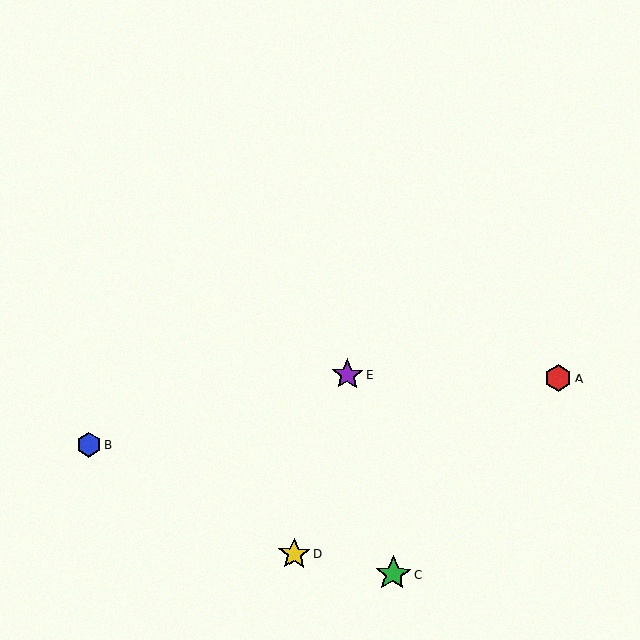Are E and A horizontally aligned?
Yes, both are at y≈375.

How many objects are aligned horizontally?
2 objects (A, E) are aligned horizontally.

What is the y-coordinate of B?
Object B is at y≈445.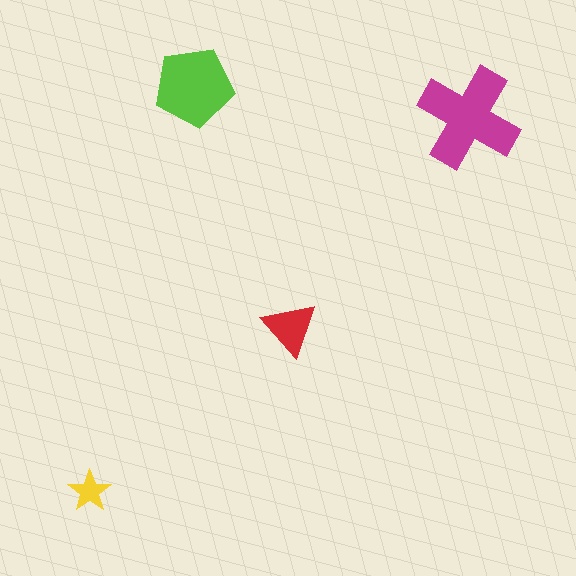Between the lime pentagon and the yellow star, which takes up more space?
The lime pentagon.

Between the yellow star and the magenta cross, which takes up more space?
The magenta cross.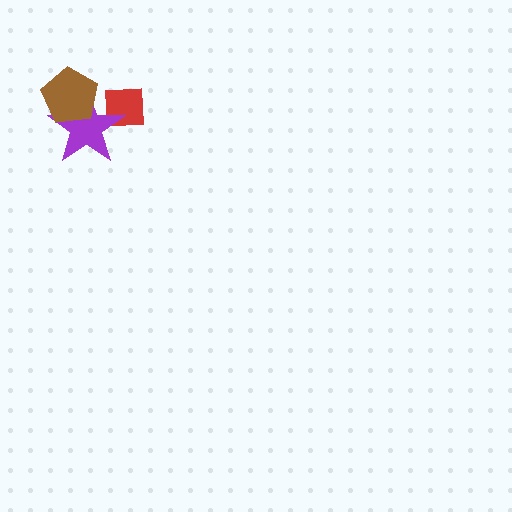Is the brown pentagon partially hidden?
No, no other shape covers it.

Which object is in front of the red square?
The purple star is in front of the red square.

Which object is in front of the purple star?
The brown pentagon is in front of the purple star.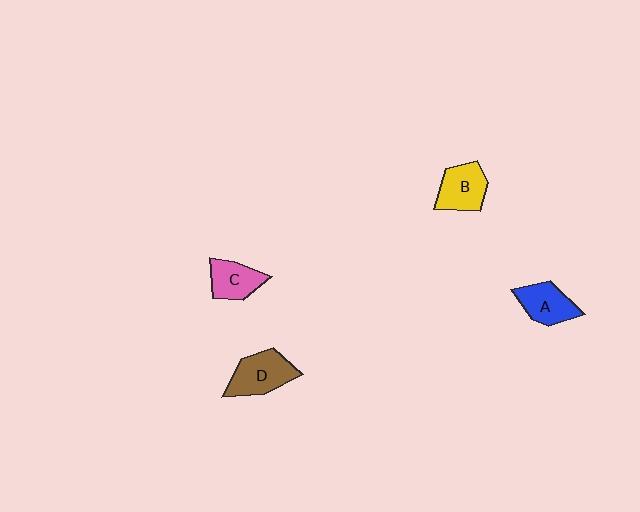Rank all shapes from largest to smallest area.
From largest to smallest: D (brown), B (yellow), A (blue), C (pink).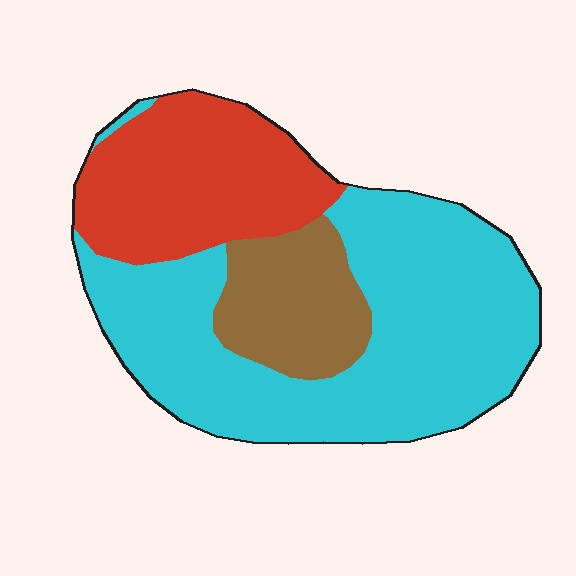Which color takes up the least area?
Brown, at roughly 15%.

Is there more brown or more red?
Red.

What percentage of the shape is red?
Red covers 27% of the shape.